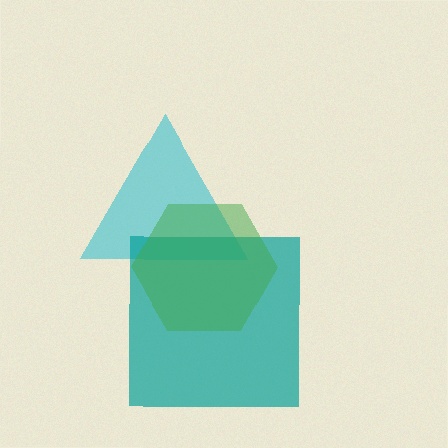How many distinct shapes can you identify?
There are 3 distinct shapes: a cyan triangle, a teal square, a green hexagon.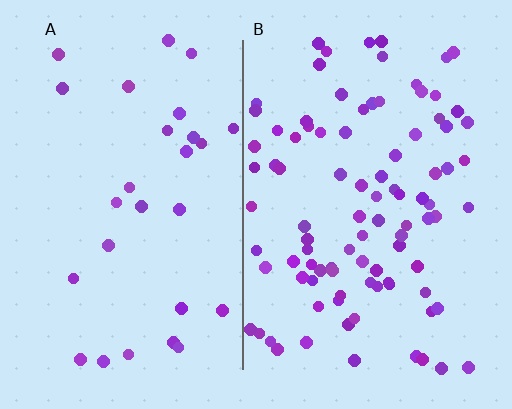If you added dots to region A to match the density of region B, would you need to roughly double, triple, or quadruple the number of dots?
Approximately triple.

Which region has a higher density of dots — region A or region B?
B (the right).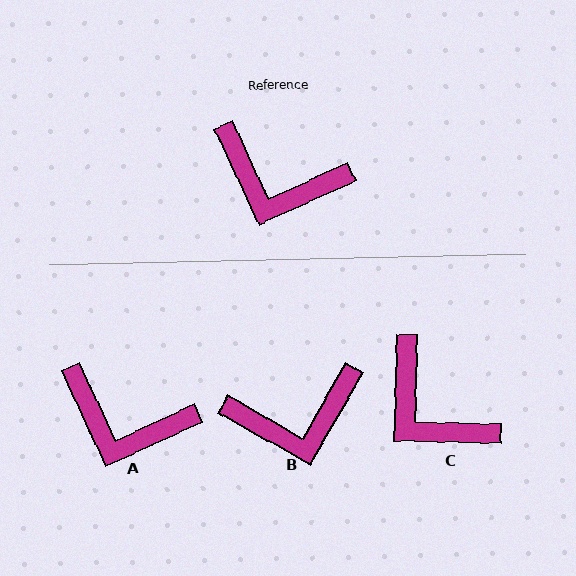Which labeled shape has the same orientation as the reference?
A.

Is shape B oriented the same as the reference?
No, it is off by about 36 degrees.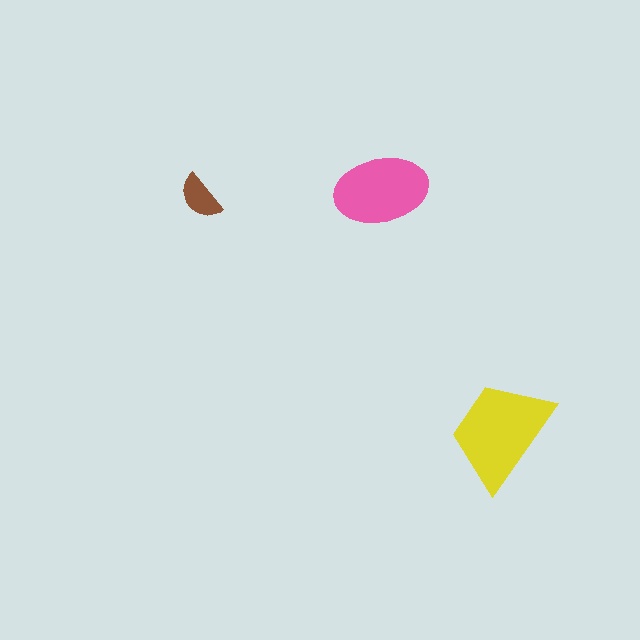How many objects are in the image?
There are 3 objects in the image.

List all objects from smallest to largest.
The brown semicircle, the pink ellipse, the yellow trapezoid.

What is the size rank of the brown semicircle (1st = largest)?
3rd.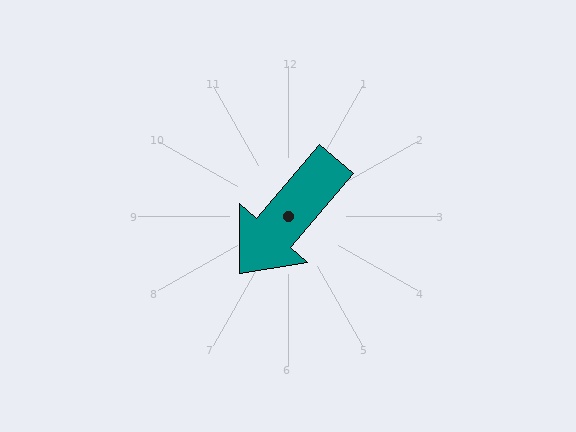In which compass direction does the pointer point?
Southwest.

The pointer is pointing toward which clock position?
Roughly 7 o'clock.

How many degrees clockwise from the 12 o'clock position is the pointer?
Approximately 221 degrees.